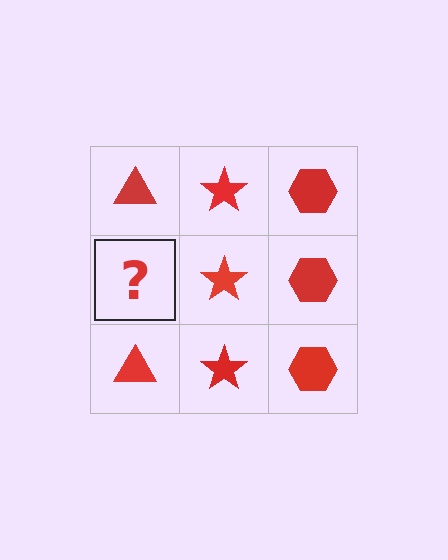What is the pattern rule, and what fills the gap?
The rule is that each column has a consistent shape. The gap should be filled with a red triangle.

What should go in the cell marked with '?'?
The missing cell should contain a red triangle.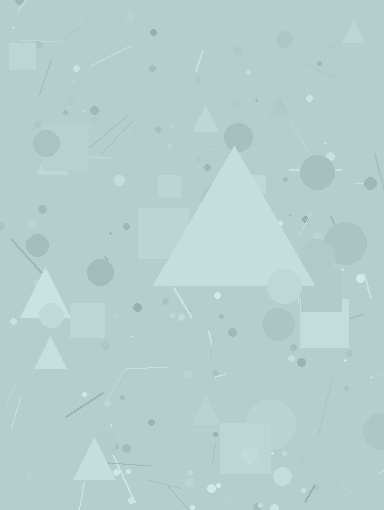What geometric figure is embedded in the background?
A triangle is embedded in the background.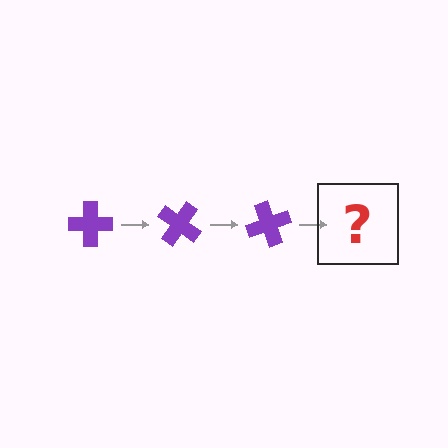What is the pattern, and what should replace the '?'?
The pattern is that the cross rotates 35 degrees each step. The '?' should be a purple cross rotated 105 degrees.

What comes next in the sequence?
The next element should be a purple cross rotated 105 degrees.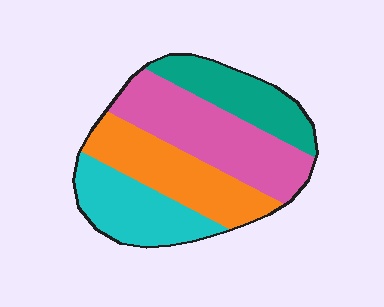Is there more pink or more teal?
Pink.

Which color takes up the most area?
Pink, at roughly 35%.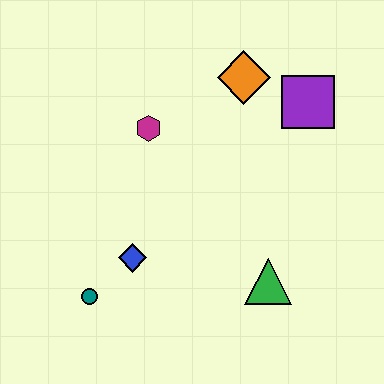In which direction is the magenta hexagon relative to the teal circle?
The magenta hexagon is above the teal circle.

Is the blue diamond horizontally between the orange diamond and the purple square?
No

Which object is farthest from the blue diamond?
The purple square is farthest from the blue diamond.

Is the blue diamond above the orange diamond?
No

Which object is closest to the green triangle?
The blue diamond is closest to the green triangle.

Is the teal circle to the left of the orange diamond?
Yes